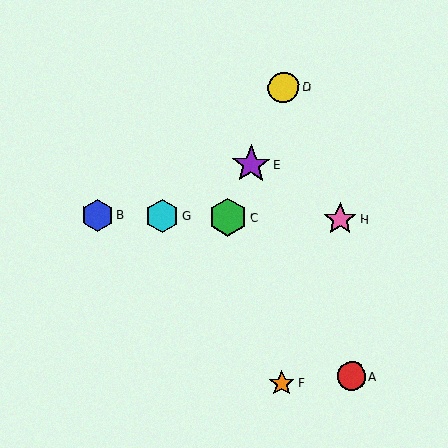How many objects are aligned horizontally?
4 objects (B, C, G, H) are aligned horizontally.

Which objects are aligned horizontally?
Objects B, C, G, H are aligned horizontally.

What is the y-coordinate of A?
Object A is at y≈376.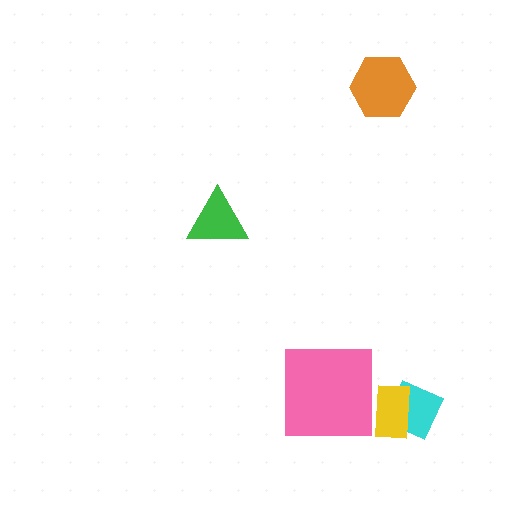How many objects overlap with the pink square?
0 objects overlap with the pink square.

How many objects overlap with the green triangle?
0 objects overlap with the green triangle.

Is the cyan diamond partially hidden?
Yes, it is partially covered by another shape.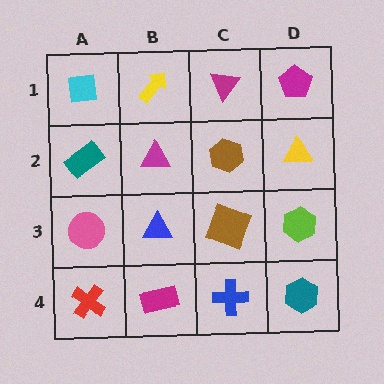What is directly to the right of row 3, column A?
A blue triangle.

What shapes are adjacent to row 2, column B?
A yellow arrow (row 1, column B), a blue triangle (row 3, column B), a teal rectangle (row 2, column A), a brown hexagon (row 2, column C).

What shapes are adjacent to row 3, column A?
A teal rectangle (row 2, column A), a red cross (row 4, column A), a blue triangle (row 3, column B).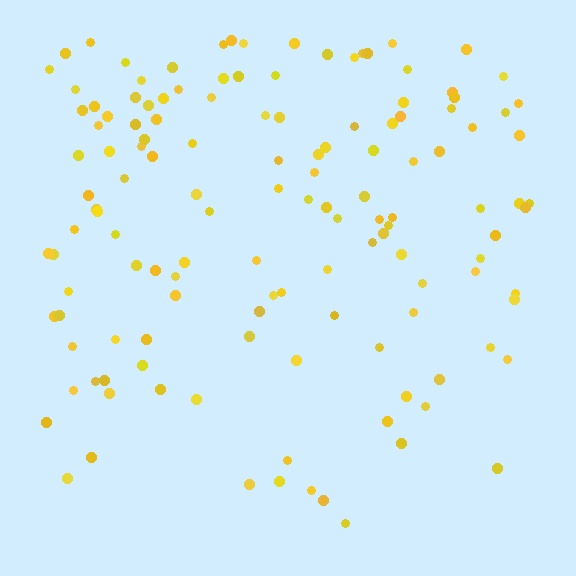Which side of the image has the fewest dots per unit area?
The bottom.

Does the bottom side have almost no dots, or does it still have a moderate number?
Still a moderate number, just noticeably fewer than the top.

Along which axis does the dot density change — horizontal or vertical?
Vertical.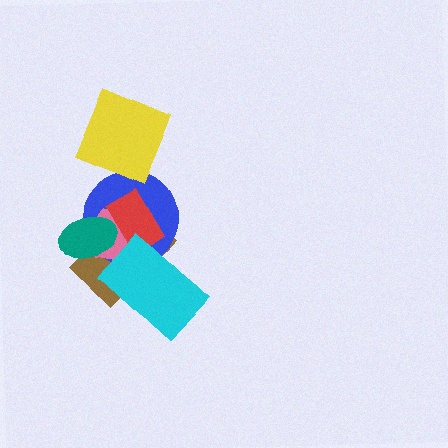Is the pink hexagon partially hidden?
Yes, it is partially covered by another shape.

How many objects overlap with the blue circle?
5 objects overlap with the blue circle.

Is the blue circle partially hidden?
Yes, it is partially covered by another shape.